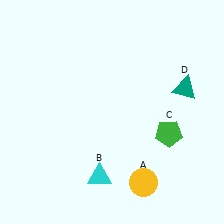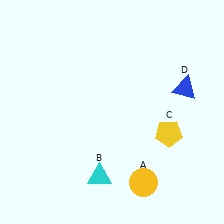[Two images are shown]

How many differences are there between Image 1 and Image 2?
There are 2 differences between the two images.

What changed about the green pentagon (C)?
In Image 1, C is green. In Image 2, it changed to yellow.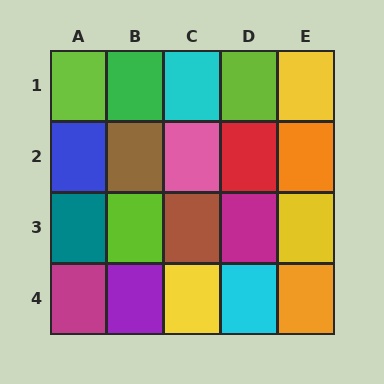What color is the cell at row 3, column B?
Lime.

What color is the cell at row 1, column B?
Green.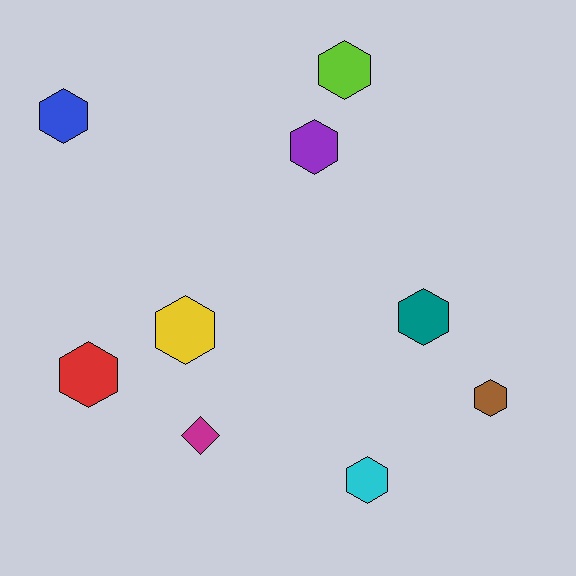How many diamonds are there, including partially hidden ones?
There is 1 diamond.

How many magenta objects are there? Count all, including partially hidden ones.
There is 1 magenta object.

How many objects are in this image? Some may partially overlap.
There are 9 objects.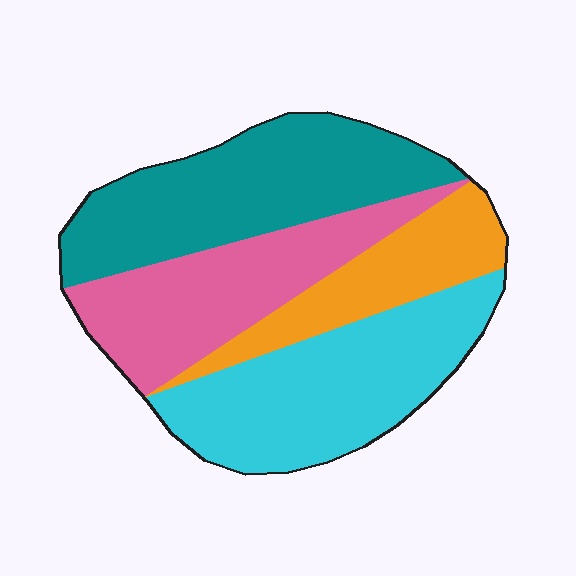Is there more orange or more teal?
Teal.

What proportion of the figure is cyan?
Cyan takes up between a quarter and a half of the figure.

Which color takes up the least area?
Orange, at roughly 15%.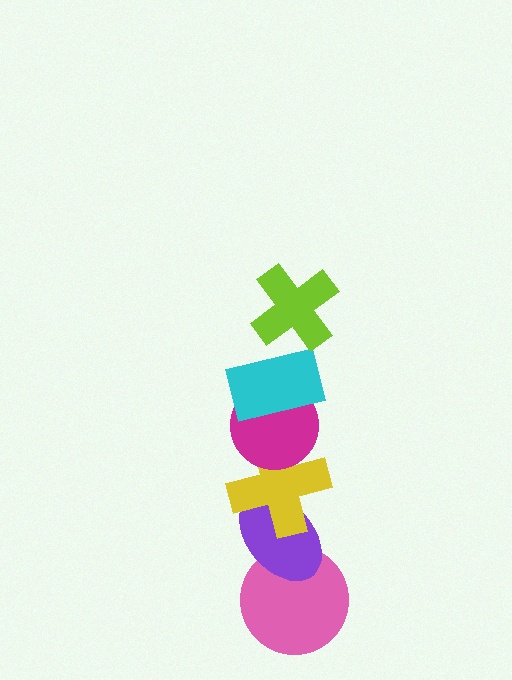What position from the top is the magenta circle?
The magenta circle is 3rd from the top.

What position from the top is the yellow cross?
The yellow cross is 4th from the top.